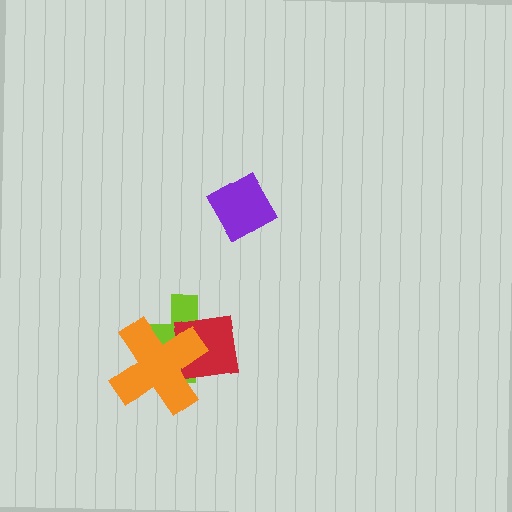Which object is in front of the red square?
The orange cross is in front of the red square.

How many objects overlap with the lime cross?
2 objects overlap with the lime cross.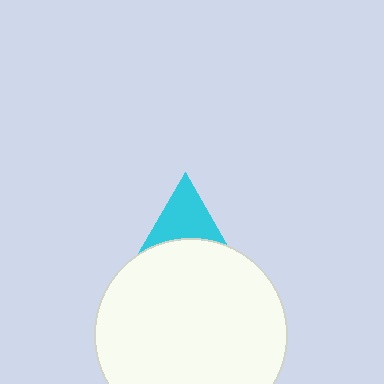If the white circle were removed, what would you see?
You would see the complete cyan triangle.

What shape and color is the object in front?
The object in front is a white circle.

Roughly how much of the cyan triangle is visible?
A small part of it is visible (roughly 37%).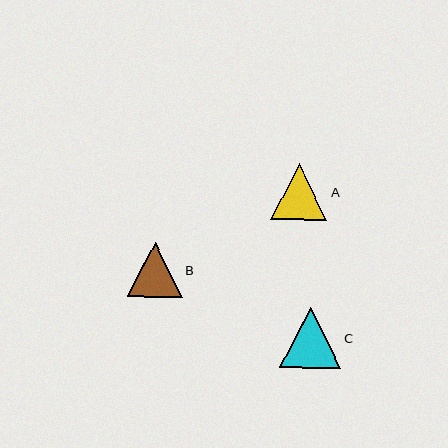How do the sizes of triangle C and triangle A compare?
Triangle C and triangle A are approximately the same size.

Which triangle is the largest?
Triangle C is the largest with a size of approximately 61 pixels.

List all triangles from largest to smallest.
From largest to smallest: C, A, B.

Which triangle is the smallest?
Triangle B is the smallest with a size of approximately 55 pixels.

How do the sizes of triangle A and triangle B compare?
Triangle A and triangle B are approximately the same size.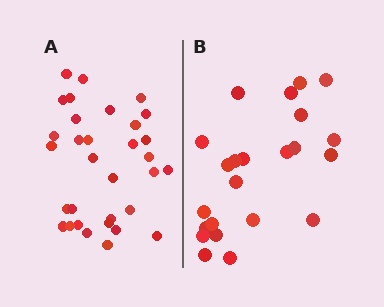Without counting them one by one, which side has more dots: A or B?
Region A (the left region) has more dots.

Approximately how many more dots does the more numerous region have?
Region A has roughly 8 or so more dots than region B.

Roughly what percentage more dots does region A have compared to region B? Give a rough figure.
About 40% more.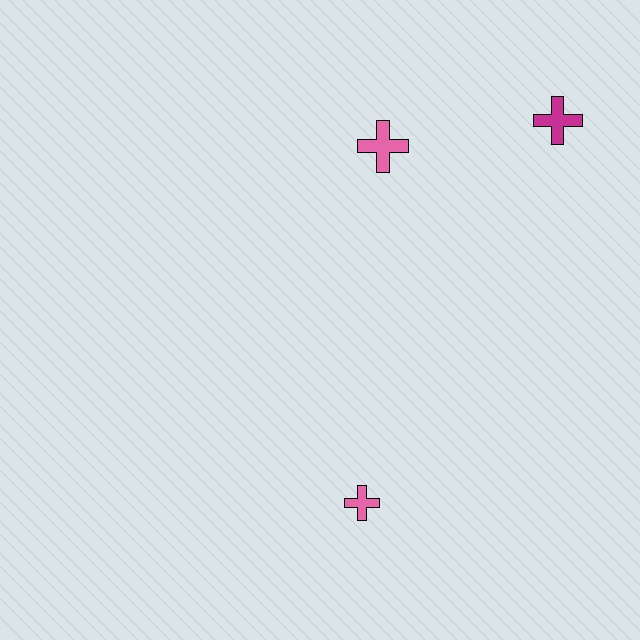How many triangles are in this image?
There are no triangles.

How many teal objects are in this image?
There are no teal objects.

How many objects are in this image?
There are 3 objects.